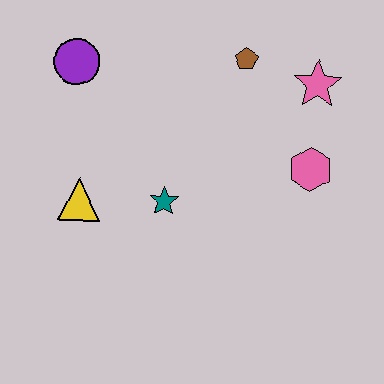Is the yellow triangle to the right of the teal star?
No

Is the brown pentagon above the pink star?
Yes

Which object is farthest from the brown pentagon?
The yellow triangle is farthest from the brown pentagon.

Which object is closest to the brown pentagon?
The pink star is closest to the brown pentagon.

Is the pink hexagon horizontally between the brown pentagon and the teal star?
No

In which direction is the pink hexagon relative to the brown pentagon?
The pink hexagon is below the brown pentagon.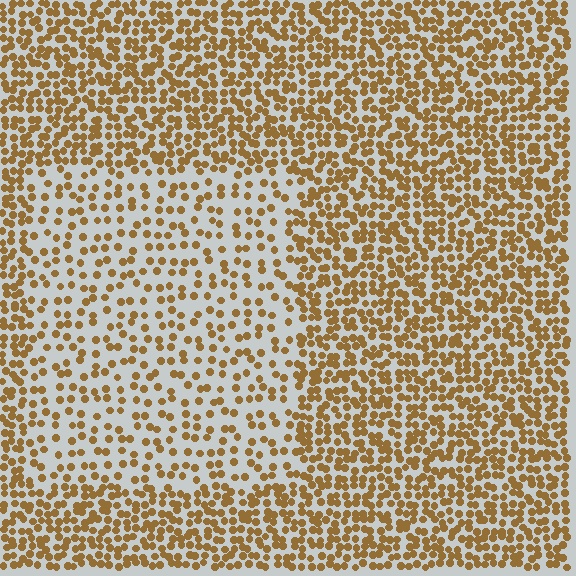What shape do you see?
I see a rectangle.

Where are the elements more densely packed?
The elements are more densely packed outside the rectangle boundary.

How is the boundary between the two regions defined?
The boundary is defined by a change in element density (approximately 2.1x ratio). All elements are the same color, size, and shape.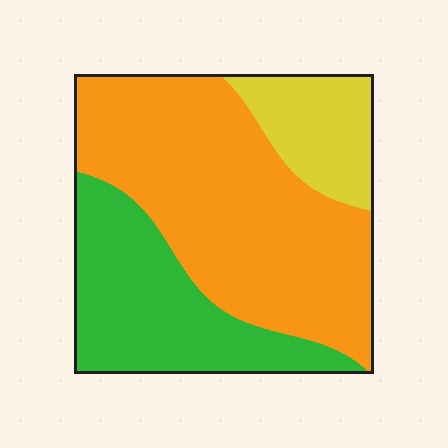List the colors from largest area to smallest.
From largest to smallest: orange, green, yellow.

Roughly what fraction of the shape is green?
Green covers around 30% of the shape.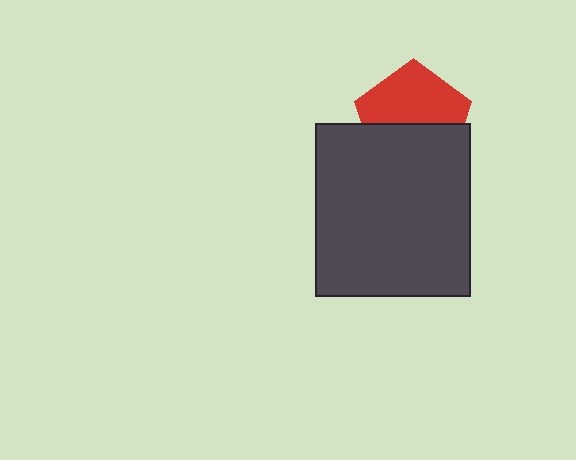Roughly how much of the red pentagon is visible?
About half of it is visible (roughly 54%).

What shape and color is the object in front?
The object in front is a dark gray rectangle.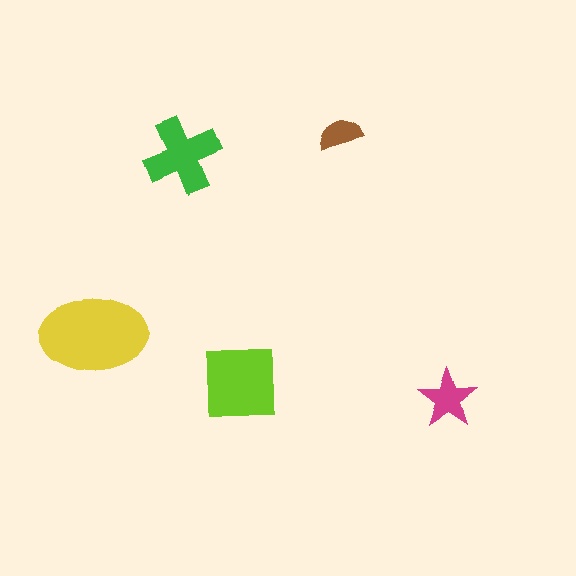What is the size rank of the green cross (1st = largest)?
3rd.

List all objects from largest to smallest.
The yellow ellipse, the lime square, the green cross, the magenta star, the brown semicircle.